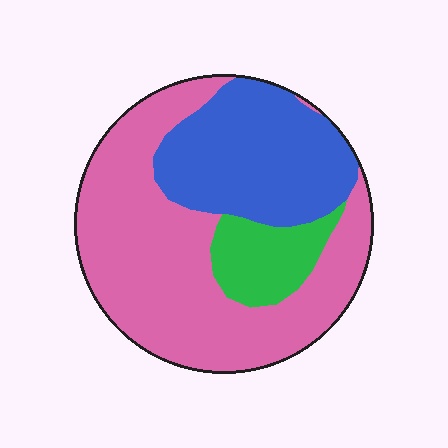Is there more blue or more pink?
Pink.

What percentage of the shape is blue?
Blue takes up between a sixth and a third of the shape.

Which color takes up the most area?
Pink, at roughly 55%.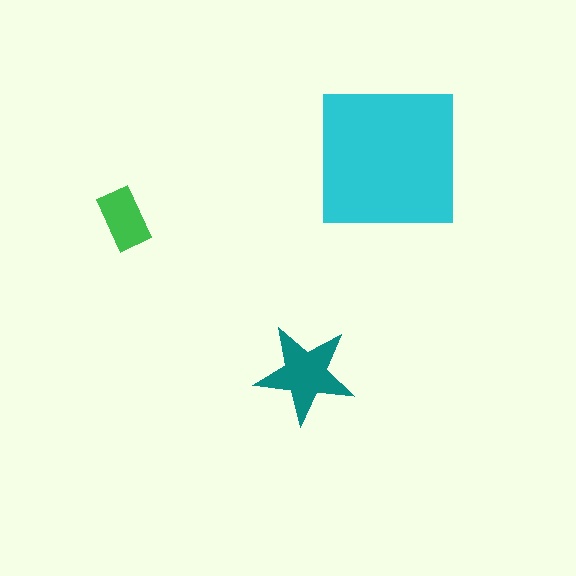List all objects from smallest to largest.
The green rectangle, the teal star, the cyan square.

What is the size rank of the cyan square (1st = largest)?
1st.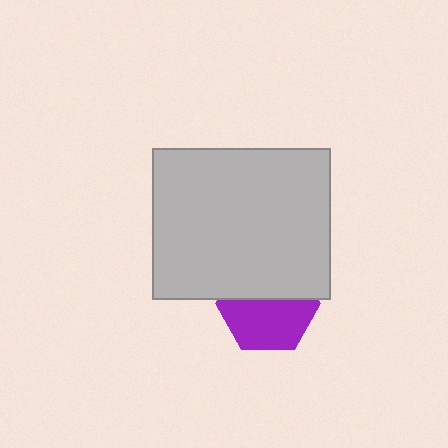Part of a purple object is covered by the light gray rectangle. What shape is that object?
It is a hexagon.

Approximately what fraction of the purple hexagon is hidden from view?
Roughly 44% of the purple hexagon is hidden behind the light gray rectangle.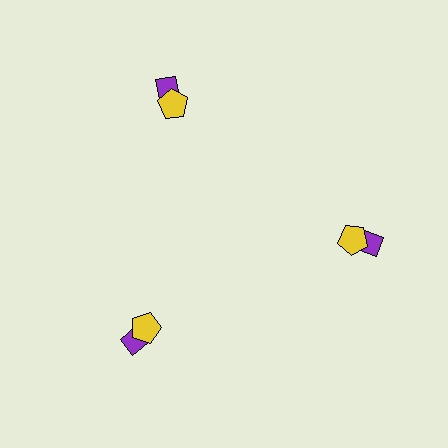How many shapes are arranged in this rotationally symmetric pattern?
There are 6 shapes, arranged in 3 groups of 2.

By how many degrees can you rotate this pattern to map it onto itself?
The pattern maps onto itself every 120 degrees of rotation.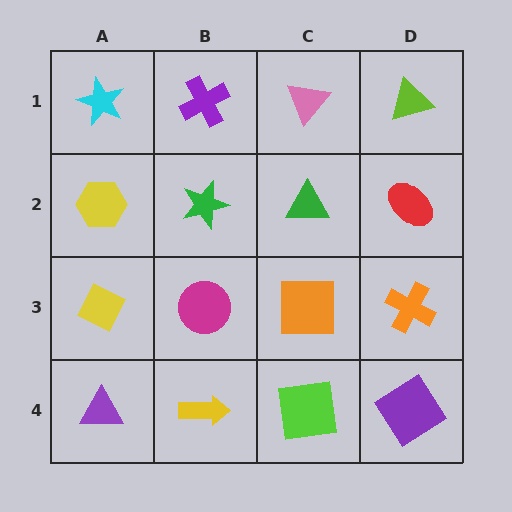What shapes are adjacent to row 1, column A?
A yellow hexagon (row 2, column A), a purple cross (row 1, column B).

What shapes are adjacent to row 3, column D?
A red ellipse (row 2, column D), a purple diamond (row 4, column D), an orange square (row 3, column C).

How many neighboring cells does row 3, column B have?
4.